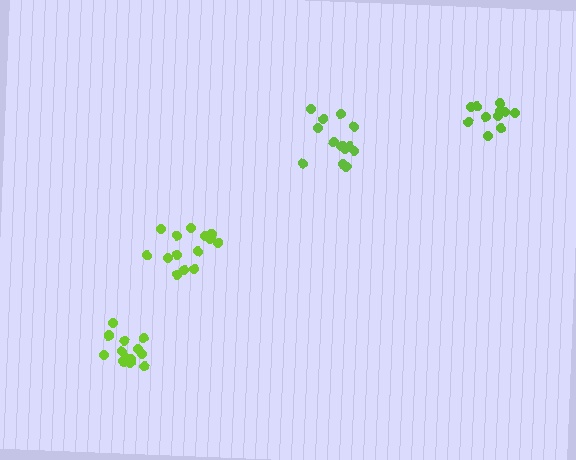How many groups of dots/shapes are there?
There are 4 groups.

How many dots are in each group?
Group 1: 11 dots, Group 2: 14 dots, Group 3: 14 dots, Group 4: 13 dots (52 total).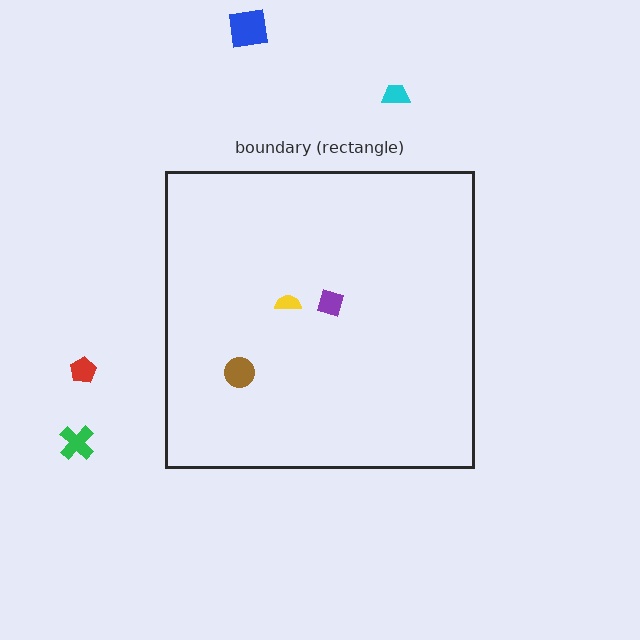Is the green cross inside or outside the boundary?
Outside.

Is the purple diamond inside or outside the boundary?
Inside.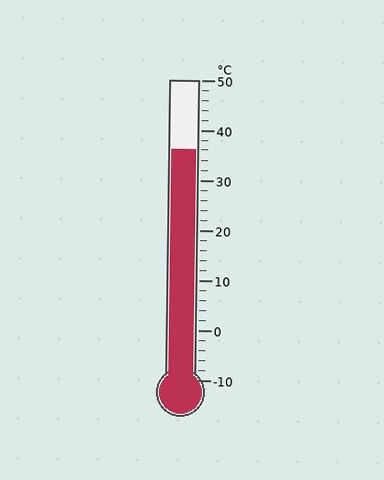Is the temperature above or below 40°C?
The temperature is below 40°C.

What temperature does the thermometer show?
The thermometer shows approximately 36°C.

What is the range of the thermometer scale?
The thermometer scale ranges from -10°C to 50°C.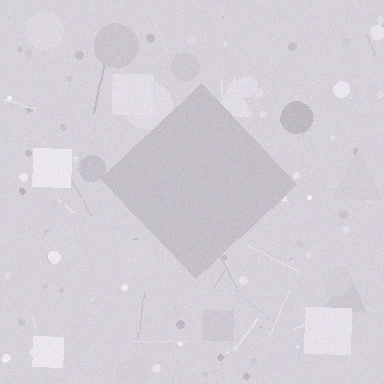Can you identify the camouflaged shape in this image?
The camouflaged shape is a diamond.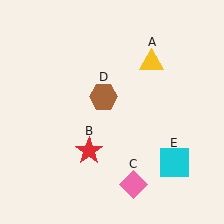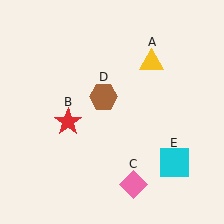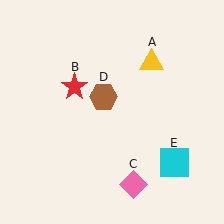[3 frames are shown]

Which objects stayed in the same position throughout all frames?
Yellow triangle (object A) and pink diamond (object C) and brown hexagon (object D) and cyan square (object E) remained stationary.